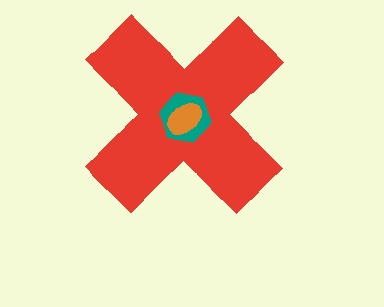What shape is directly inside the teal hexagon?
The orange ellipse.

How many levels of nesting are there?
3.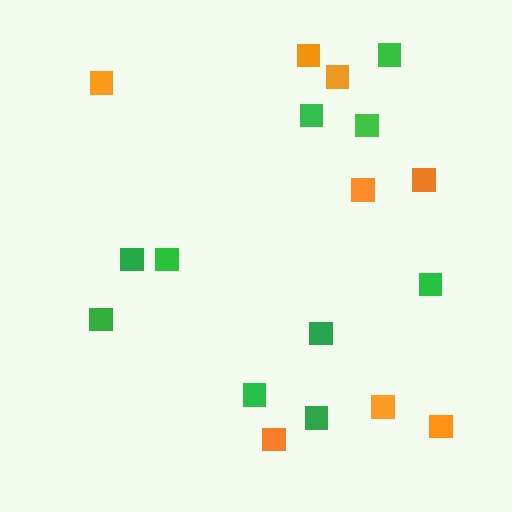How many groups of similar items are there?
There are 2 groups: one group of green squares (10) and one group of orange squares (8).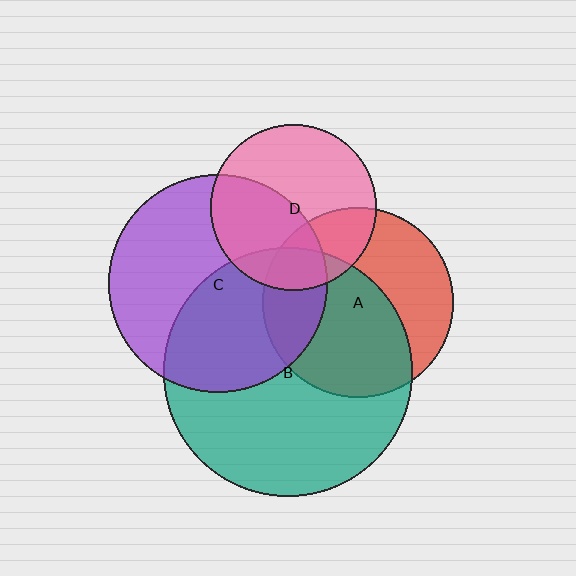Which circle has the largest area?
Circle B (teal).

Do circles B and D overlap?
Yes.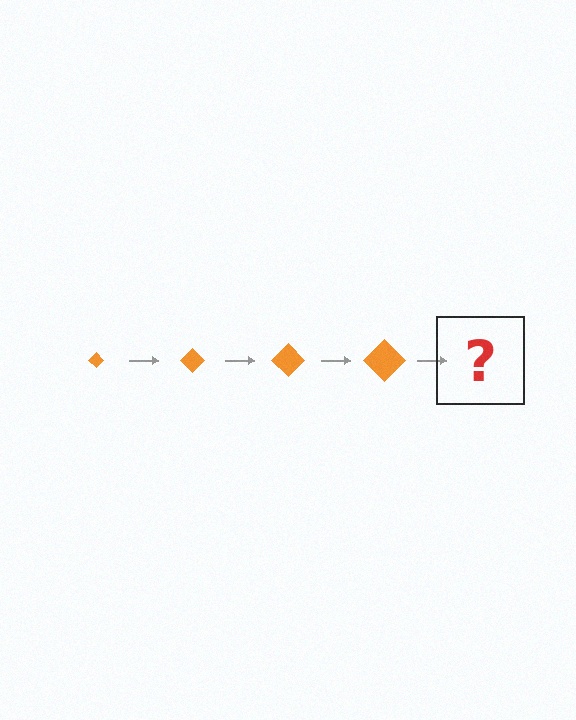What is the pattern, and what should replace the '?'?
The pattern is that the diamond gets progressively larger each step. The '?' should be an orange diamond, larger than the previous one.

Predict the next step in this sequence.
The next step is an orange diamond, larger than the previous one.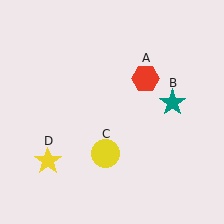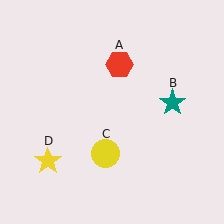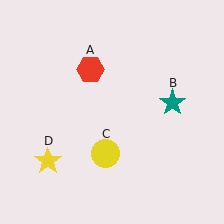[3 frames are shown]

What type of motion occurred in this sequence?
The red hexagon (object A) rotated counterclockwise around the center of the scene.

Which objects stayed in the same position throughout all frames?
Teal star (object B) and yellow circle (object C) and yellow star (object D) remained stationary.